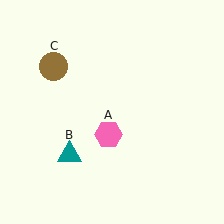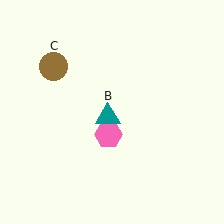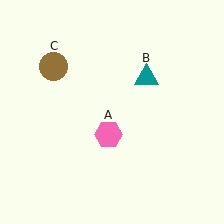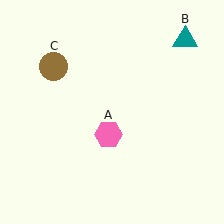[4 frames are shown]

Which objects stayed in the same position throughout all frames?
Pink hexagon (object A) and brown circle (object C) remained stationary.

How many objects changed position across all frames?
1 object changed position: teal triangle (object B).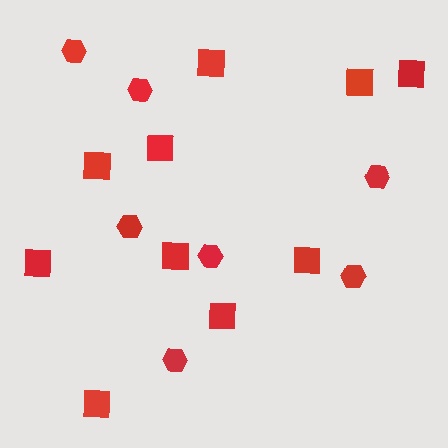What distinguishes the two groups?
There are 2 groups: one group of squares (10) and one group of hexagons (7).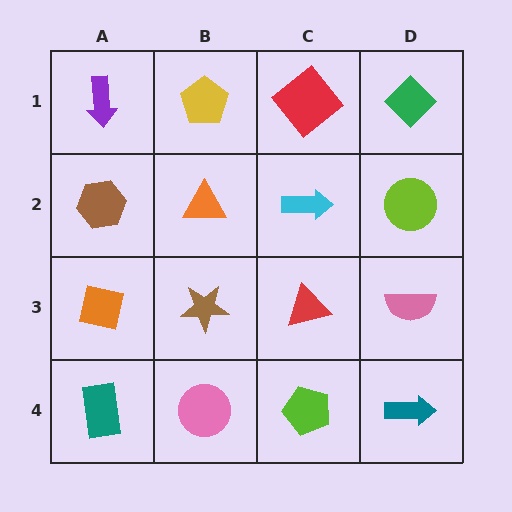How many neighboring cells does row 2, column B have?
4.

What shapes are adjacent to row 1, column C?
A cyan arrow (row 2, column C), a yellow pentagon (row 1, column B), a green diamond (row 1, column D).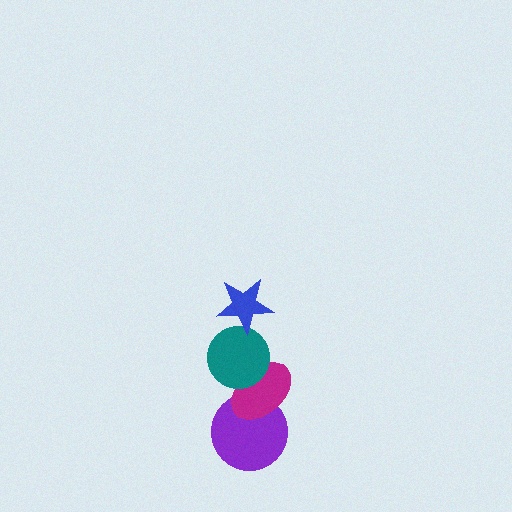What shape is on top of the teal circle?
The blue star is on top of the teal circle.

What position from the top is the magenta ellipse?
The magenta ellipse is 3rd from the top.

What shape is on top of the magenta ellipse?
The teal circle is on top of the magenta ellipse.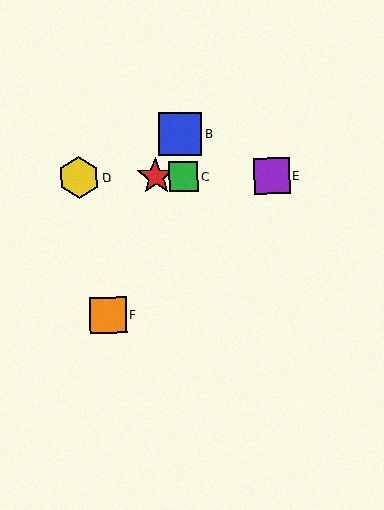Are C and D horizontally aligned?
Yes, both are at y≈177.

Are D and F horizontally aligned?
No, D is at y≈177 and F is at y≈315.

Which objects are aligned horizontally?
Objects A, C, D, E are aligned horizontally.